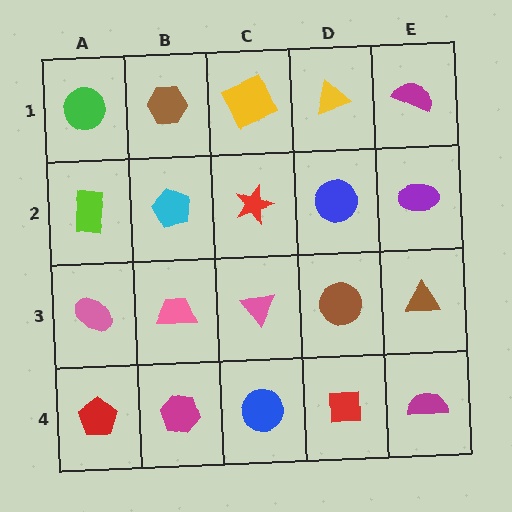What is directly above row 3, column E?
A purple ellipse.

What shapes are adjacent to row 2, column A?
A green circle (row 1, column A), a pink ellipse (row 3, column A), a cyan pentagon (row 2, column B).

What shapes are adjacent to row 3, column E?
A purple ellipse (row 2, column E), a magenta semicircle (row 4, column E), a brown circle (row 3, column D).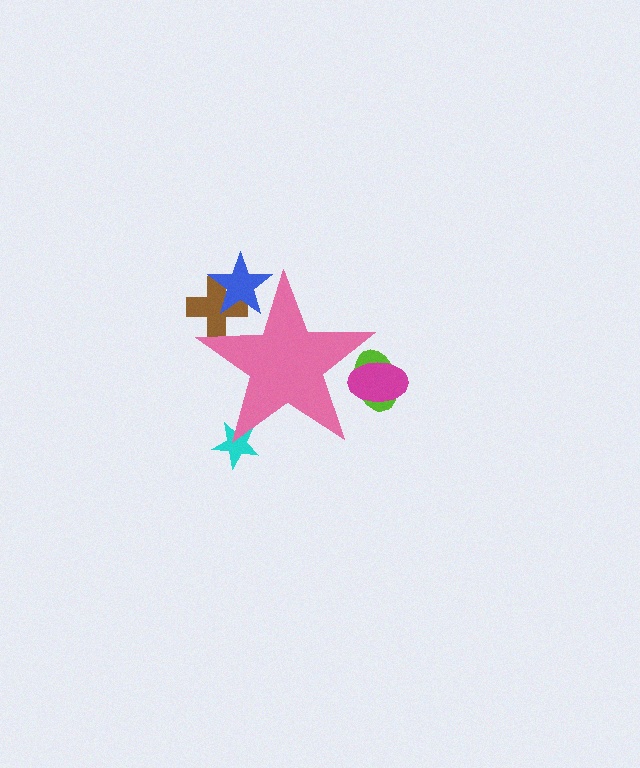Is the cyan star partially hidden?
Yes, the cyan star is partially hidden behind the pink star.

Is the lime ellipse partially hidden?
Yes, the lime ellipse is partially hidden behind the pink star.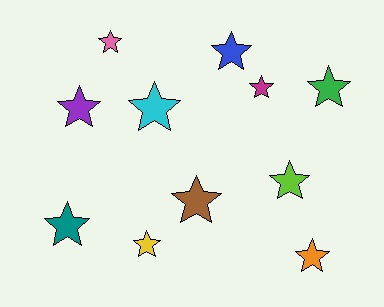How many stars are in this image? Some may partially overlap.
There are 11 stars.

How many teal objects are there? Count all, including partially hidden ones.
There is 1 teal object.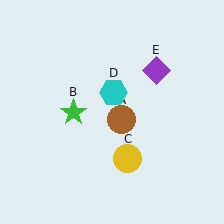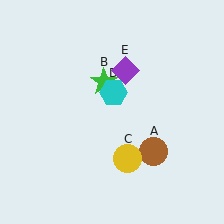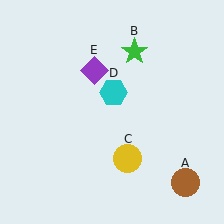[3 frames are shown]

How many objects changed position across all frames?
3 objects changed position: brown circle (object A), green star (object B), purple diamond (object E).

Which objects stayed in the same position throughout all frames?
Yellow circle (object C) and cyan hexagon (object D) remained stationary.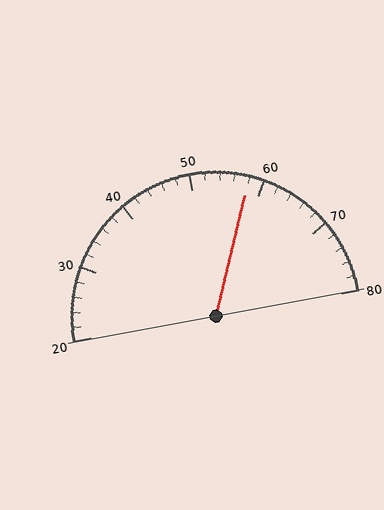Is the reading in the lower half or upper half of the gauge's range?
The reading is in the upper half of the range (20 to 80).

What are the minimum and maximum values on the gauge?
The gauge ranges from 20 to 80.